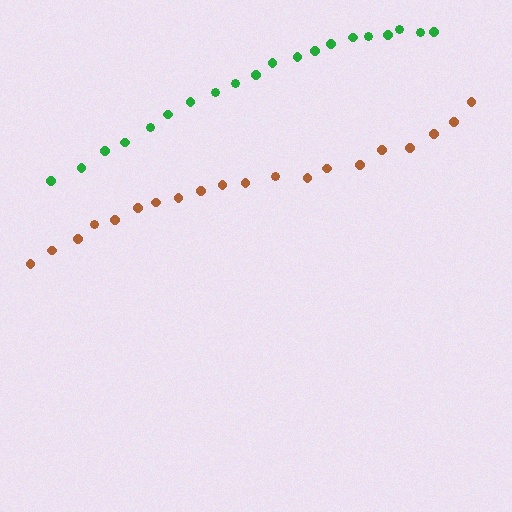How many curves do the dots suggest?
There are 2 distinct paths.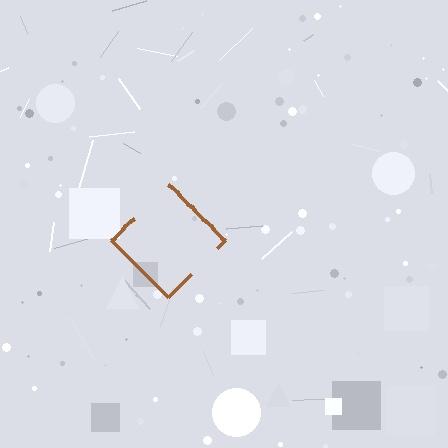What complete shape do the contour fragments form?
The contour fragments form a diamond.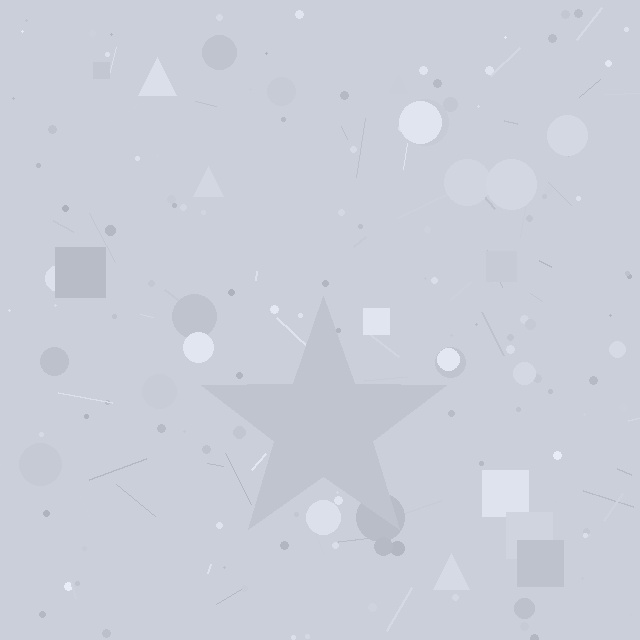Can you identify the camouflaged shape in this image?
The camouflaged shape is a star.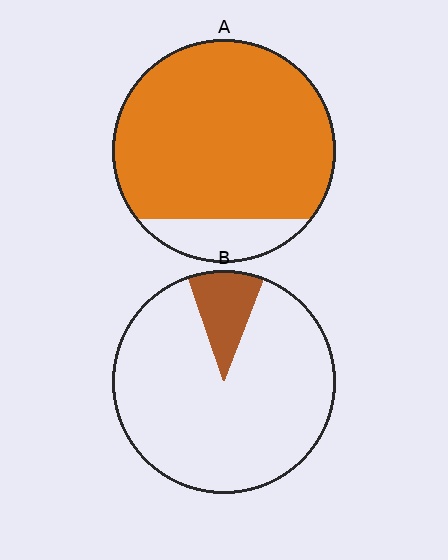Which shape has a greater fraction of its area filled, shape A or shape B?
Shape A.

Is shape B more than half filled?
No.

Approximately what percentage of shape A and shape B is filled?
A is approximately 85% and B is approximately 10%.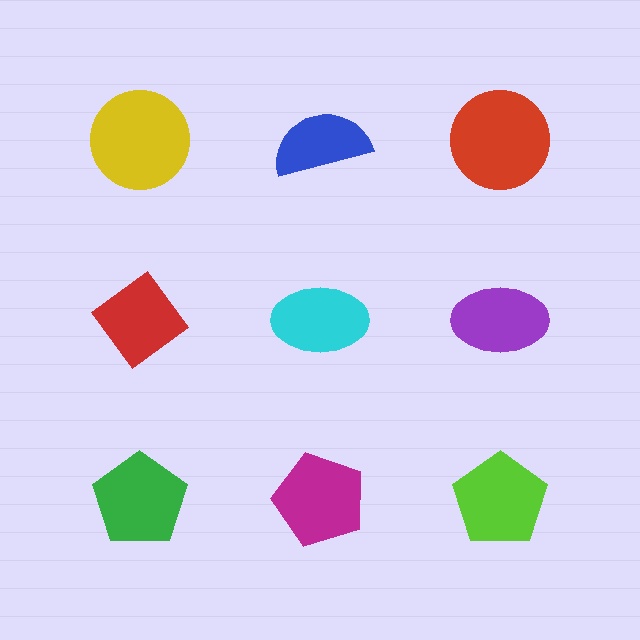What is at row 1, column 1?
A yellow circle.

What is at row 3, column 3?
A lime pentagon.